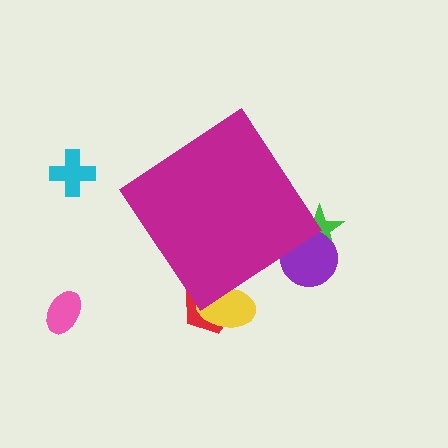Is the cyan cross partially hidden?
No, the cyan cross is fully visible.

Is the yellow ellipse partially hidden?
Yes, the yellow ellipse is partially hidden behind the magenta diamond.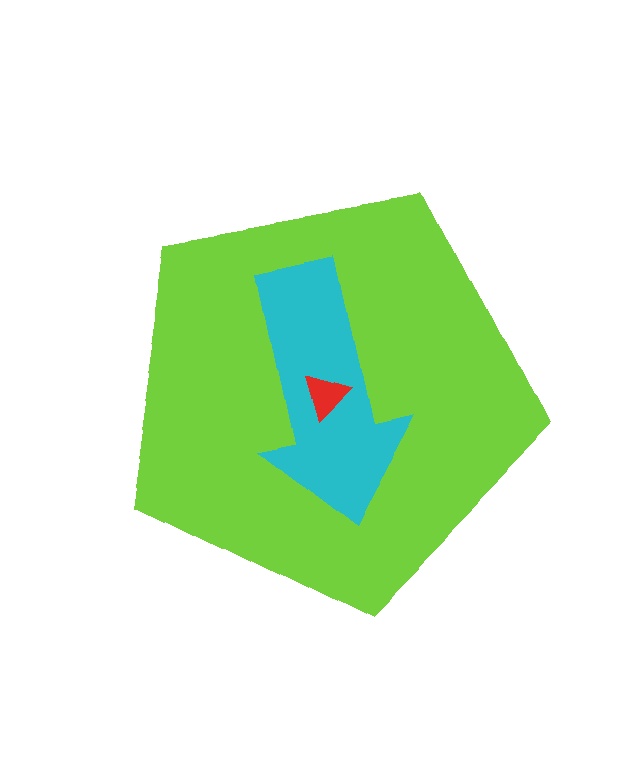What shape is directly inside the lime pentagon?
The cyan arrow.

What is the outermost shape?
The lime pentagon.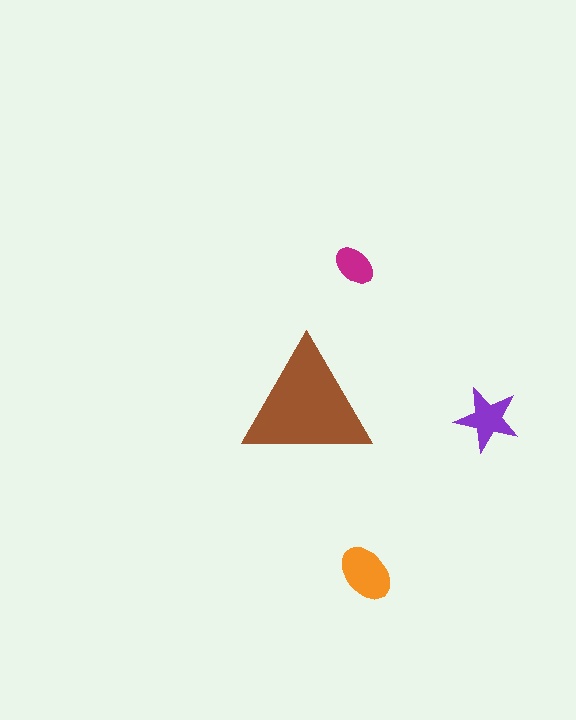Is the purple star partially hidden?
No, the purple star is fully visible.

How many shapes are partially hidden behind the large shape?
0 shapes are partially hidden.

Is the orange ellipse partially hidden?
No, the orange ellipse is fully visible.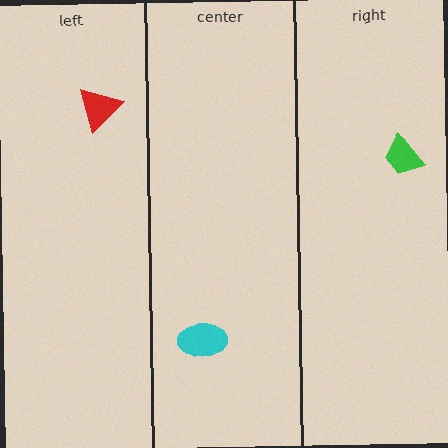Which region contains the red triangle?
The left region.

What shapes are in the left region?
The red triangle.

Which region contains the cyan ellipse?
The center region.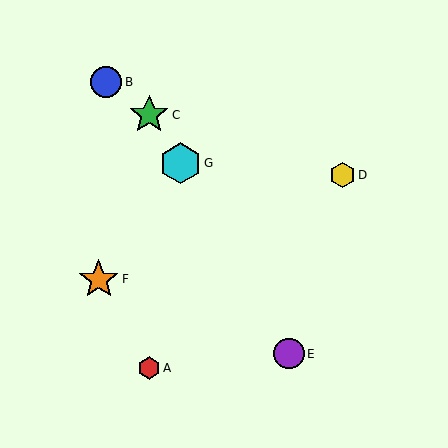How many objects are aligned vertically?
2 objects (A, C) are aligned vertically.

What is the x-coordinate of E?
Object E is at x≈289.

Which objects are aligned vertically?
Objects A, C are aligned vertically.